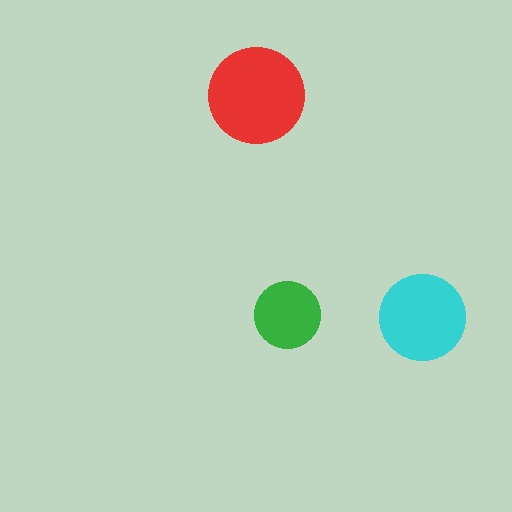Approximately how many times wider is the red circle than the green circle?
About 1.5 times wider.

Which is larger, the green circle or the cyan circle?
The cyan one.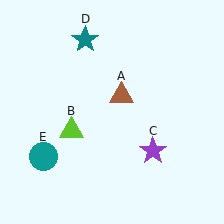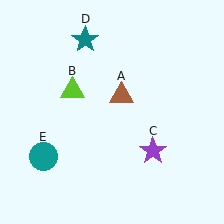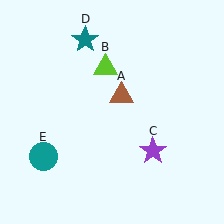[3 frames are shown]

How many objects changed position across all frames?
1 object changed position: lime triangle (object B).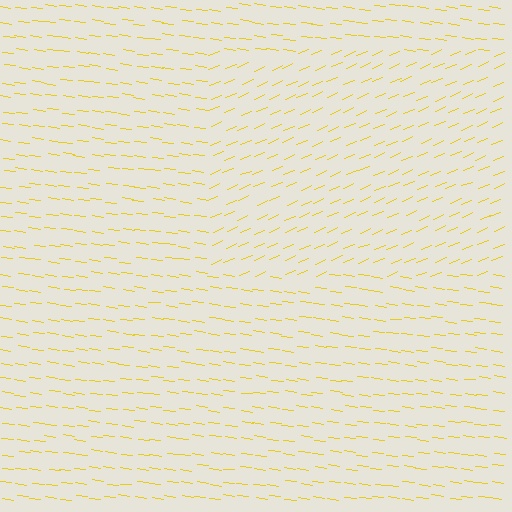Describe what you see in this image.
The image is filled with small yellow line segments. A rectangle region in the image has lines oriented differently from the surrounding lines, creating a visible texture boundary.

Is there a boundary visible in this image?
Yes, there is a texture boundary formed by a change in line orientation.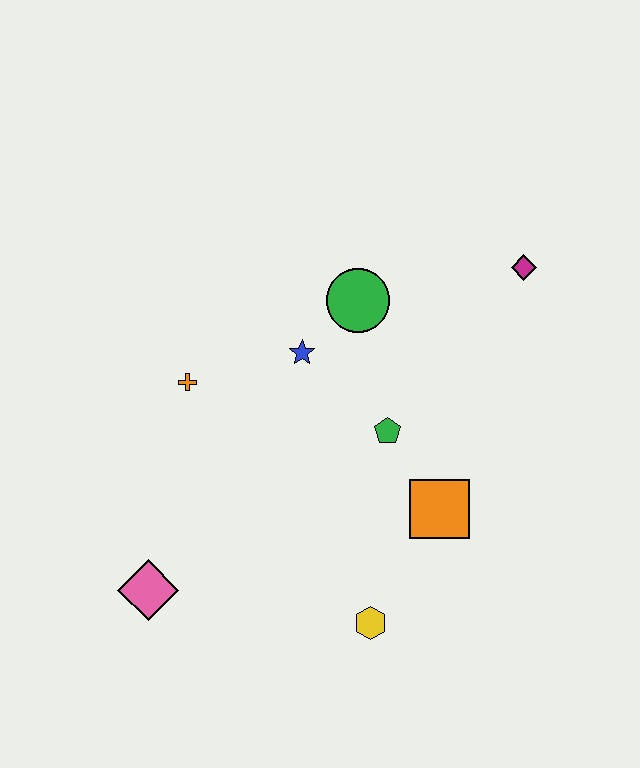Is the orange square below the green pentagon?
Yes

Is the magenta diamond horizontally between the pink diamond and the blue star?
No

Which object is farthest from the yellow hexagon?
The magenta diamond is farthest from the yellow hexagon.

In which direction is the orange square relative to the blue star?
The orange square is below the blue star.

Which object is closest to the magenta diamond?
The green circle is closest to the magenta diamond.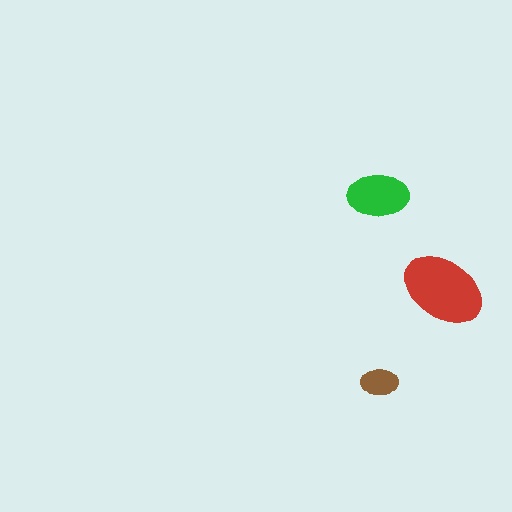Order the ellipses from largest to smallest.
the red one, the green one, the brown one.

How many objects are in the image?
There are 3 objects in the image.